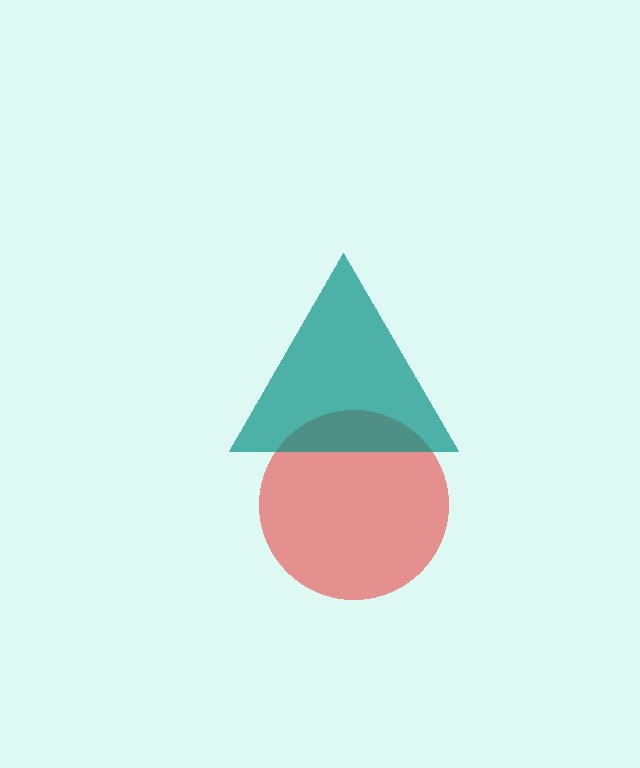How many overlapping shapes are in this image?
There are 2 overlapping shapes in the image.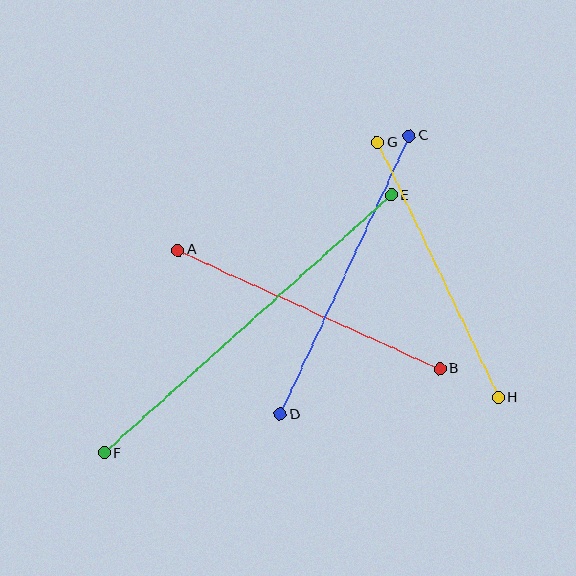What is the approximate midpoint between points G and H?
The midpoint is at approximately (438, 270) pixels.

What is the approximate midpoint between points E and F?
The midpoint is at approximately (248, 324) pixels.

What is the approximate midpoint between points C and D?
The midpoint is at approximately (345, 275) pixels.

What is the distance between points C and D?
The distance is approximately 307 pixels.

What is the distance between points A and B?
The distance is approximately 288 pixels.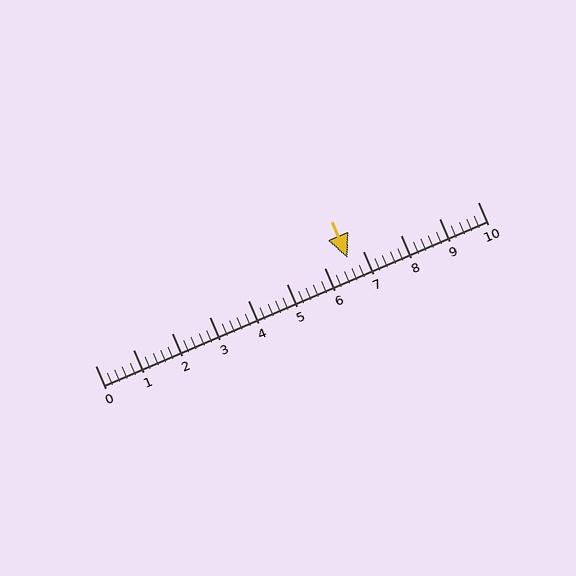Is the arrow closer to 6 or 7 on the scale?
The arrow is closer to 7.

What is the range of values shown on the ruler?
The ruler shows values from 0 to 10.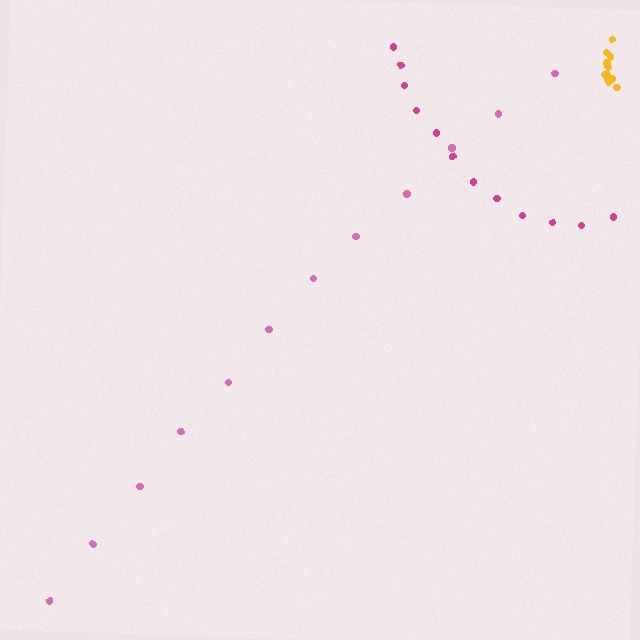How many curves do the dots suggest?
There are 3 distinct paths.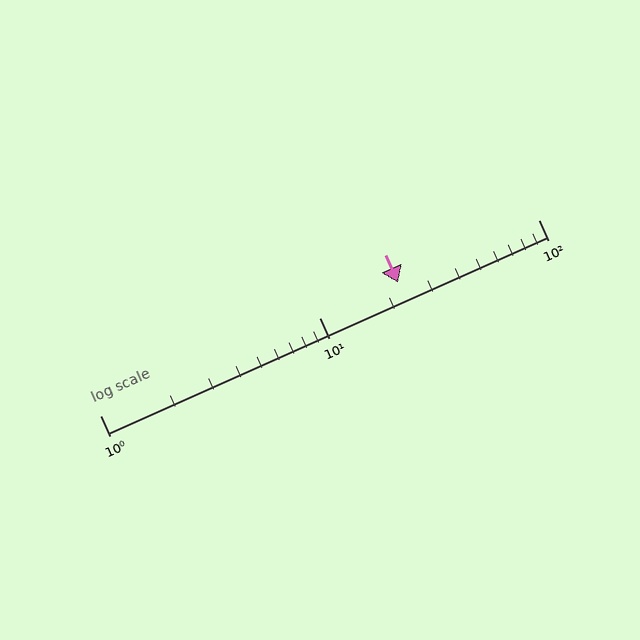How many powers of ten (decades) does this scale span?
The scale spans 2 decades, from 1 to 100.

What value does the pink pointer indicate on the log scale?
The pointer indicates approximately 23.